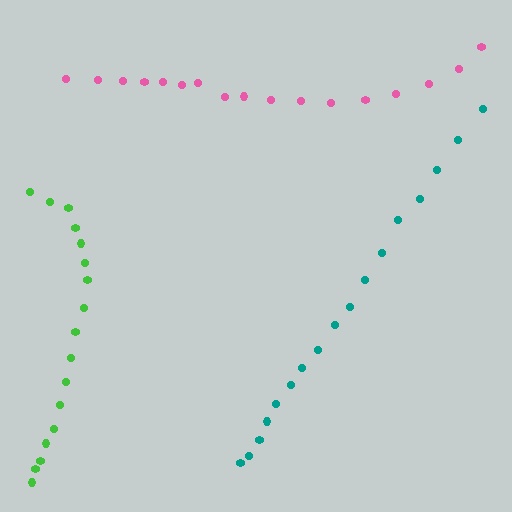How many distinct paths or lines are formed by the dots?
There are 3 distinct paths.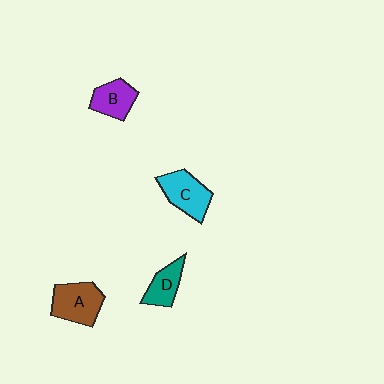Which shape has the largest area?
Shape A (brown).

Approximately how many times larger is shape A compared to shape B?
Approximately 1.3 times.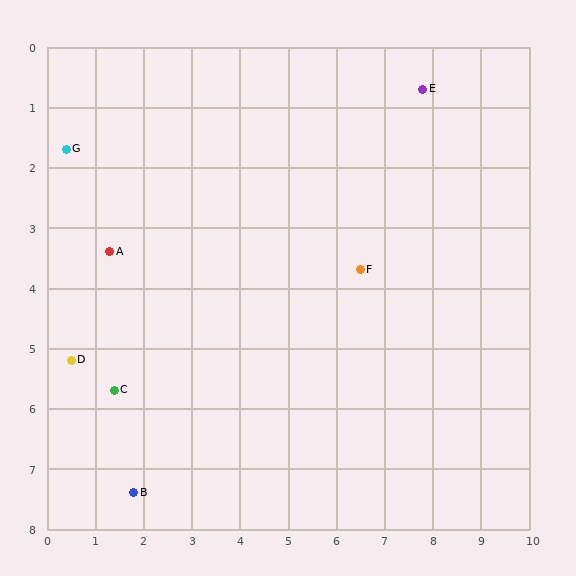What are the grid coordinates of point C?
Point C is at approximately (1.4, 5.7).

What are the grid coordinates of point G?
Point G is at approximately (0.4, 1.7).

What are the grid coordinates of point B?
Point B is at approximately (1.8, 7.4).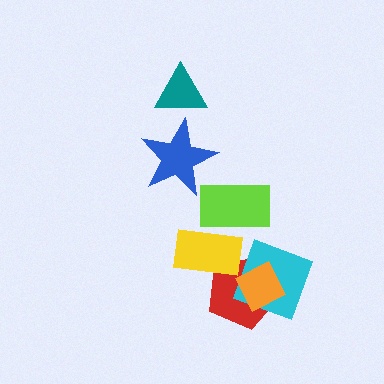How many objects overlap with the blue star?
0 objects overlap with the blue star.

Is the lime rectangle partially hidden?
No, no other shape covers it.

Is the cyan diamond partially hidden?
Yes, it is partially covered by another shape.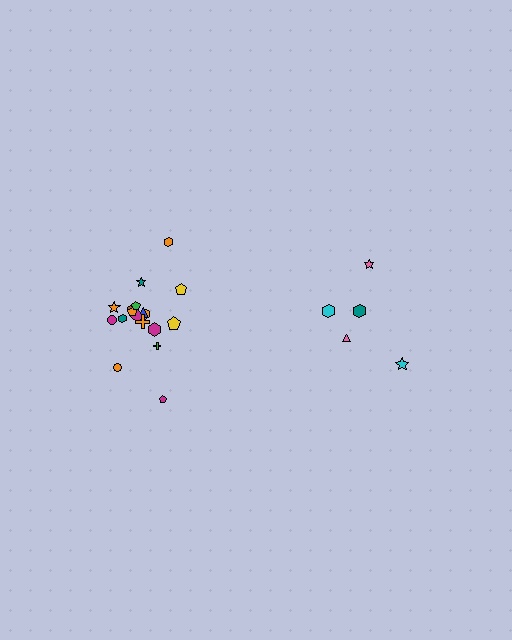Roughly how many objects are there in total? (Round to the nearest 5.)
Roughly 25 objects in total.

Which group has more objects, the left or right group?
The left group.